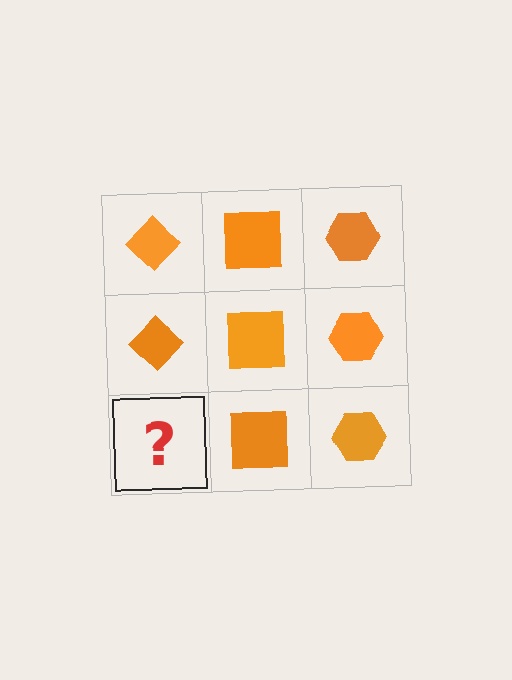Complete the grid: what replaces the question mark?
The question mark should be replaced with an orange diamond.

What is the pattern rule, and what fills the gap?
The rule is that each column has a consistent shape. The gap should be filled with an orange diamond.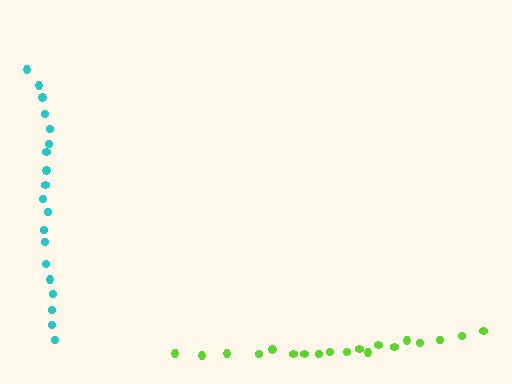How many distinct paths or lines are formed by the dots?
There are 2 distinct paths.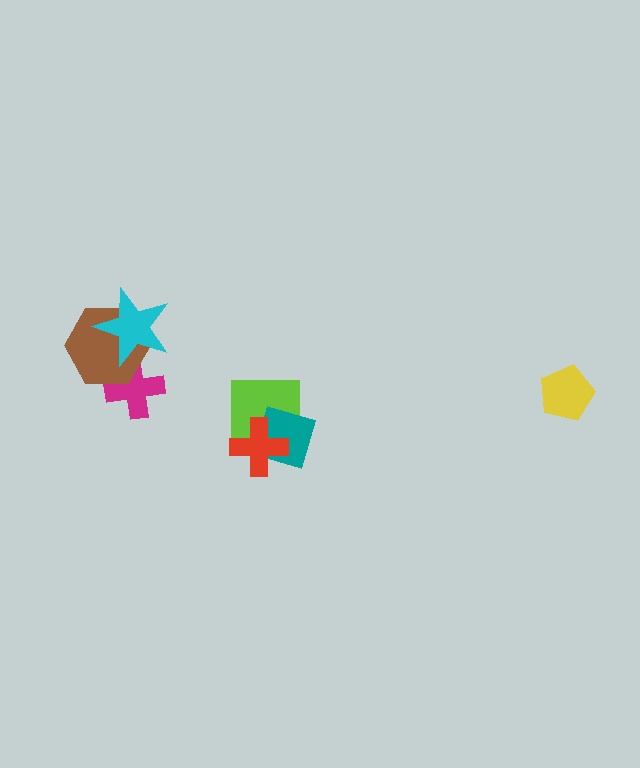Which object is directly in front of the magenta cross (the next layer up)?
The brown hexagon is directly in front of the magenta cross.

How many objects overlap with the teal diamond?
2 objects overlap with the teal diamond.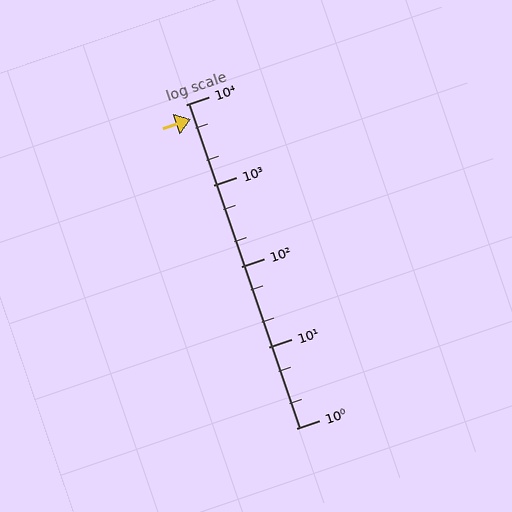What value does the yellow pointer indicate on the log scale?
The pointer indicates approximately 6600.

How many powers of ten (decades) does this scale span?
The scale spans 4 decades, from 1 to 10000.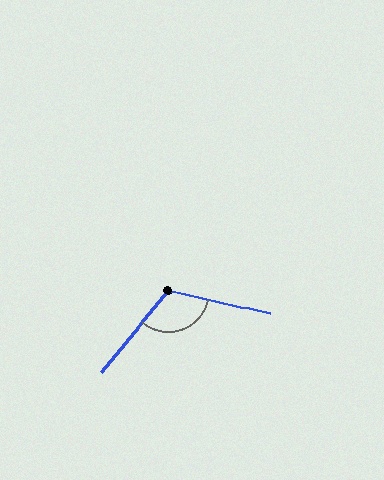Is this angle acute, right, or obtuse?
It is obtuse.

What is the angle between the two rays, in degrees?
Approximately 117 degrees.